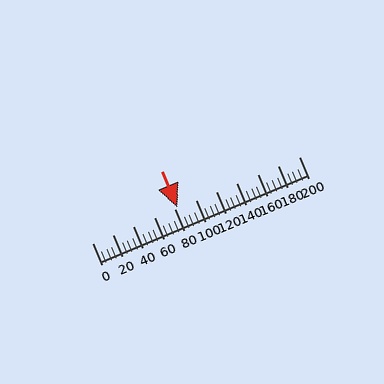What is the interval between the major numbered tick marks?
The major tick marks are spaced 20 units apart.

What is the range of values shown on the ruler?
The ruler shows values from 0 to 200.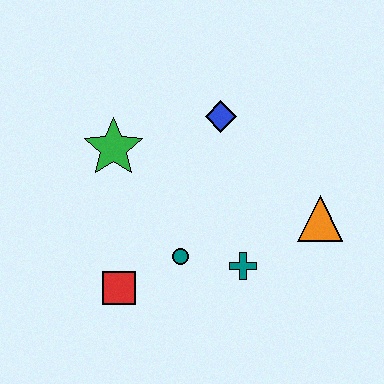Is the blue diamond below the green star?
No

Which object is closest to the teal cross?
The teal circle is closest to the teal cross.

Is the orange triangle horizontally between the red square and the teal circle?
No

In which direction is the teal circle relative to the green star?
The teal circle is below the green star.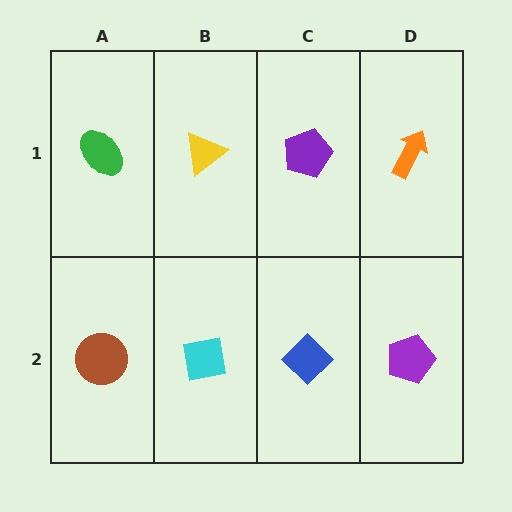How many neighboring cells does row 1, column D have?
2.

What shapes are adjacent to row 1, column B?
A cyan square (row 2, column B), a green ellipse (row 1, column A), a purple pentagon (row 1, column C).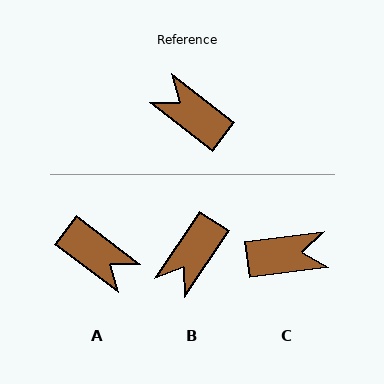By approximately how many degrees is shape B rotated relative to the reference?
Approximately 94 degrees counter-clockwise.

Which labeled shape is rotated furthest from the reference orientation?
A, about 179 degrees away.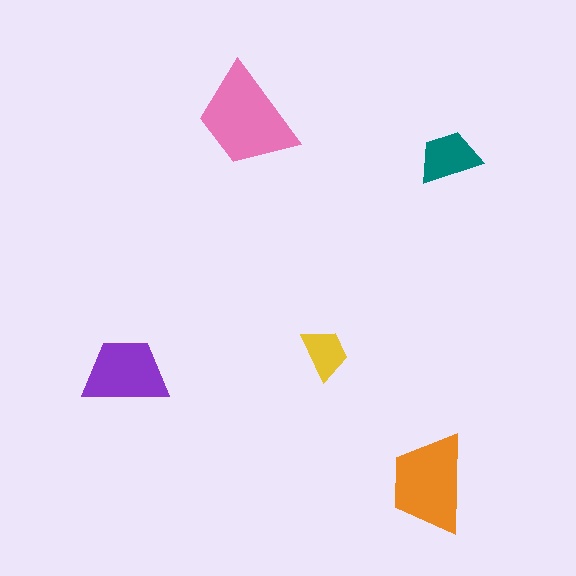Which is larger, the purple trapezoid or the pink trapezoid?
The pink one.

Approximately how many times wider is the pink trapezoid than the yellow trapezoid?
About 2 times wider.